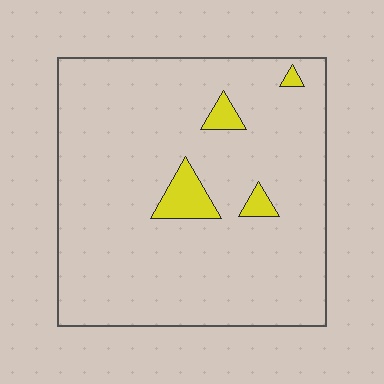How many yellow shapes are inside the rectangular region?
4.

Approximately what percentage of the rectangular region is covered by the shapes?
Approximately 5%.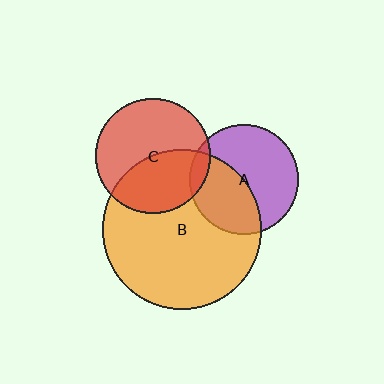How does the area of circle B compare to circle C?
Approximately 1.9 times.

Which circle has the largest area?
Circle B (orange).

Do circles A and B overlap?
Yes.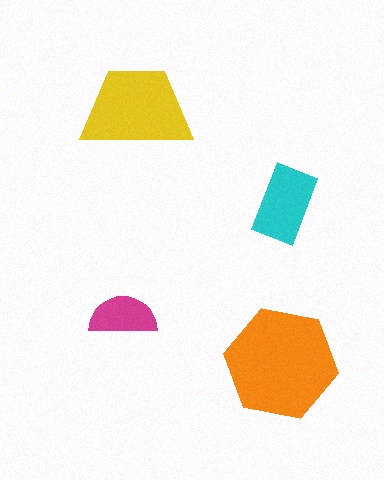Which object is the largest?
The orange hexagon.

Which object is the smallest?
The magenta semicircle.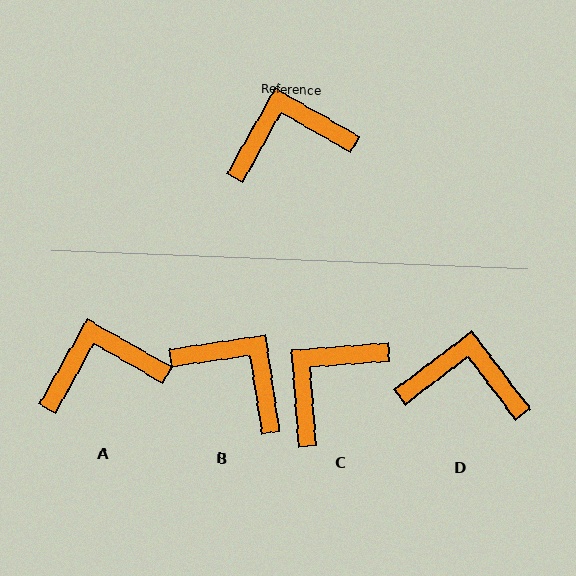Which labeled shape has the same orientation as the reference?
A.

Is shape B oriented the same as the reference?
No, it is off by about 52 degrees.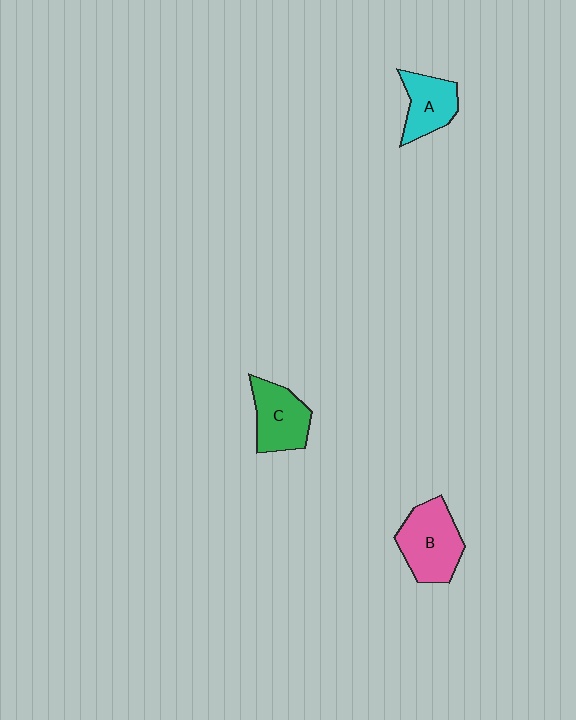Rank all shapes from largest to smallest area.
From largest to smallest: B (pink), C (green), A (cyan).